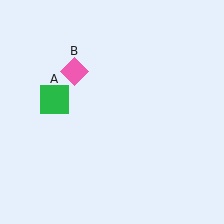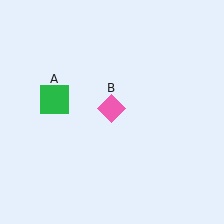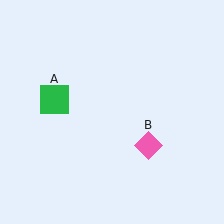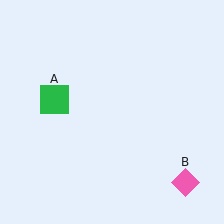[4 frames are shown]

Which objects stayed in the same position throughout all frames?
Green square (object A) remained stationary.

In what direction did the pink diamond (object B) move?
The pink diamond (object B) moved down and to the right.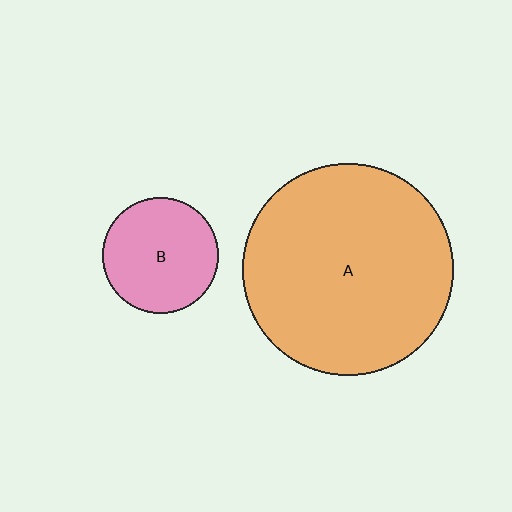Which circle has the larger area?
Circle A (orange).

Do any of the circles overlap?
No, none of the circles overlap.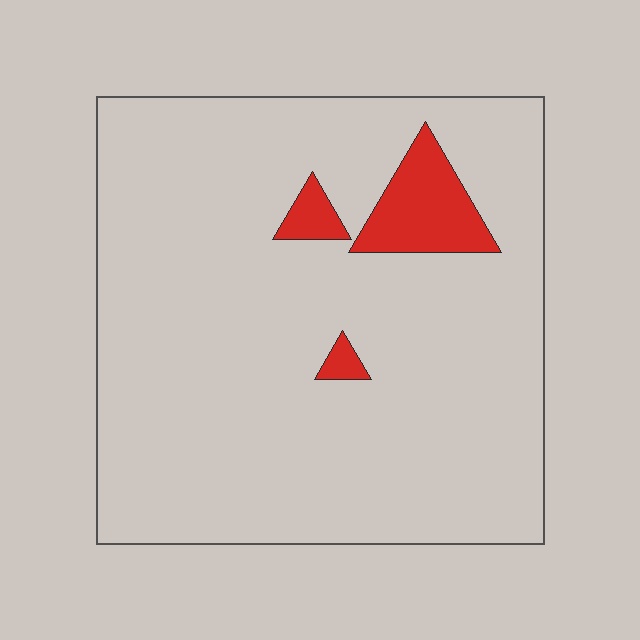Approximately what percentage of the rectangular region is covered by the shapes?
Approximately 5%.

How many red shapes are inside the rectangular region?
3.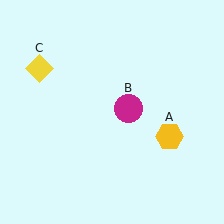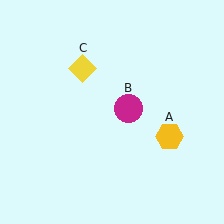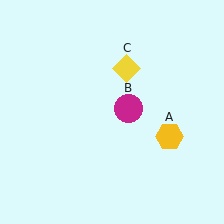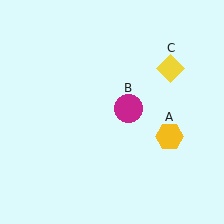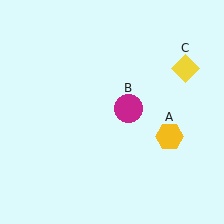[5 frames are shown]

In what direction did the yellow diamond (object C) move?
The yellow diamond (object C) moved right.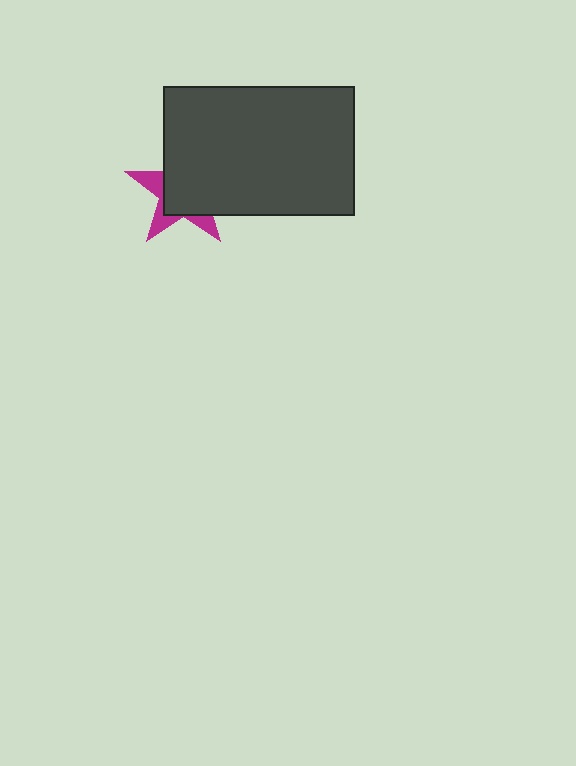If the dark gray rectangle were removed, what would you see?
You would see the complete magenta star.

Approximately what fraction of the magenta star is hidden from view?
Roughly 67% of the magenta star is hidden behind the dark gray rectangle.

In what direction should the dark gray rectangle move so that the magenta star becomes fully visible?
The dark gray rectangle should move toward the upper-right. That is the shortest direction to clear the overlap and leave the magenta star fully visible.